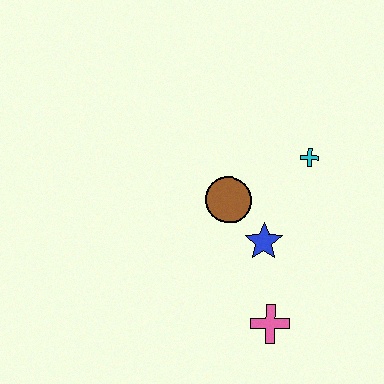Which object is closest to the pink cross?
The blue star is closest to the pink cross.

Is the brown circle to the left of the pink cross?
Yes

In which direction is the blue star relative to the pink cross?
The blue star is above the pink cross.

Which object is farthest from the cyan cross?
The pink cross is farthest from the cyan cross.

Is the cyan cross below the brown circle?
No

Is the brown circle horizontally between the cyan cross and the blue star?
No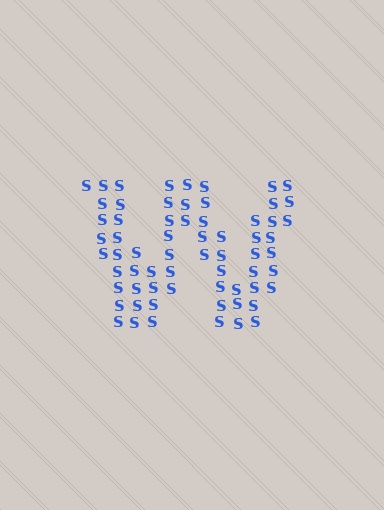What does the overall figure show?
The overall figure shows the letter W.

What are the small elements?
The small elements are letter S's.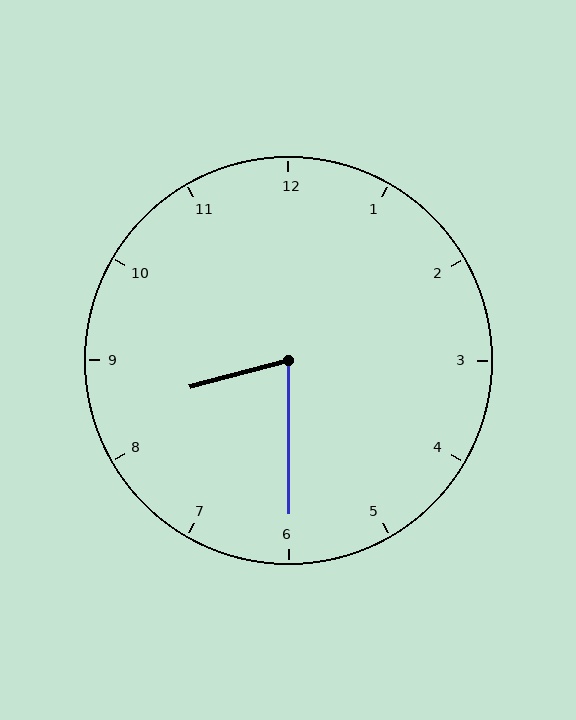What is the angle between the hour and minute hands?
Approximately 75 degrees.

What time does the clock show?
8:30.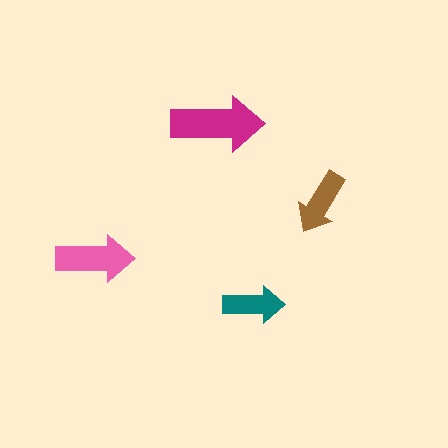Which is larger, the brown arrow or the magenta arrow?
The magenta one.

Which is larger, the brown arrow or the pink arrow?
The pink one.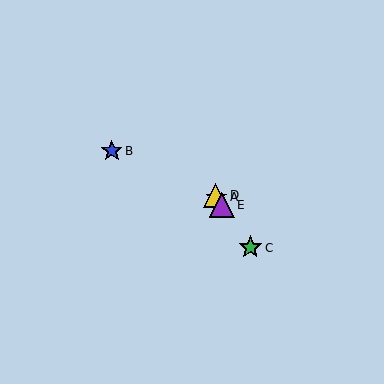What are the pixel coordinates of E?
Object E is at (222, 205).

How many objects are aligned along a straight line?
4 objects (A, C, D, E) are aligned along a straight line.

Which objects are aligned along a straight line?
Objects A, C, D, E are aligned along a straight line.